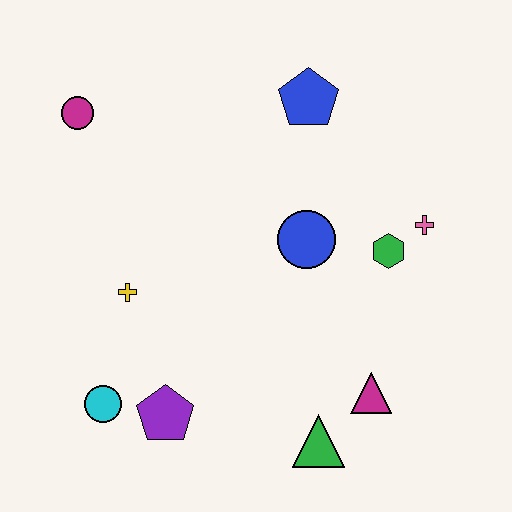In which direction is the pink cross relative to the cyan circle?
The pink cross is to the right of the cyan circle.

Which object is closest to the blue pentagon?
The blue circle is closest to the blue pentagon.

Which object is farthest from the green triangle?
The magenta circle is farthest from the green triangle.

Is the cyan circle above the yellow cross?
No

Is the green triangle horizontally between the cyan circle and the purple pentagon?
No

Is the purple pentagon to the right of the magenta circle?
Yes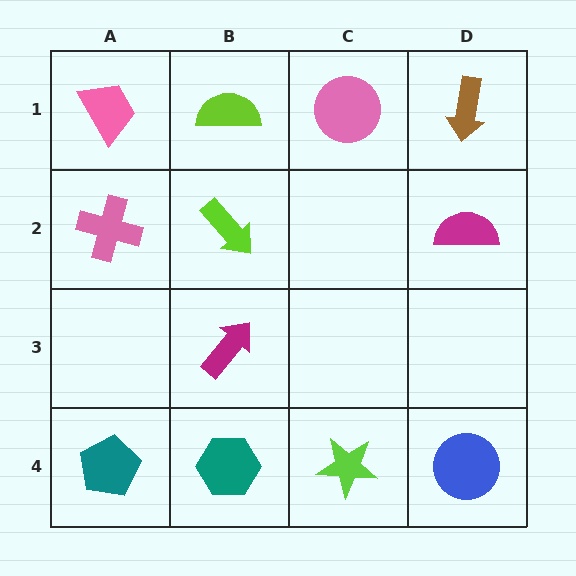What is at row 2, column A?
A pink cross.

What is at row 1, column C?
A pink circle.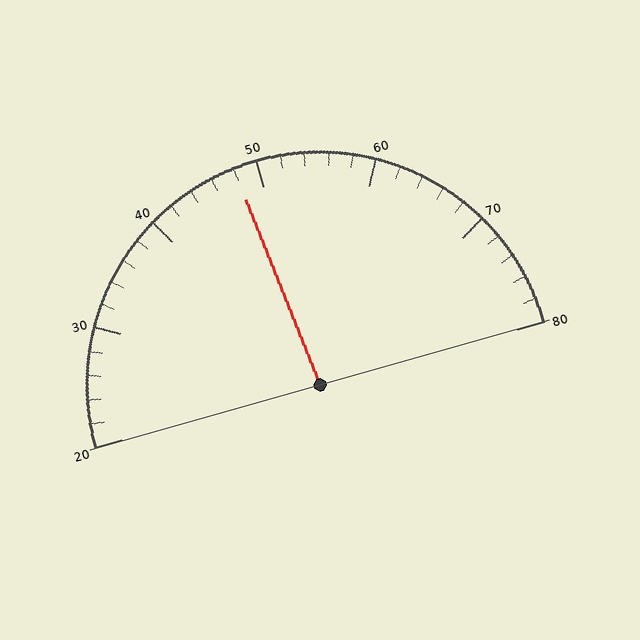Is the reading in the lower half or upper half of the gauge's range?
The reading is in the lower half of the range (20 to 80).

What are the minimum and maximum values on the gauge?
The gauge ranges from 20 to 80.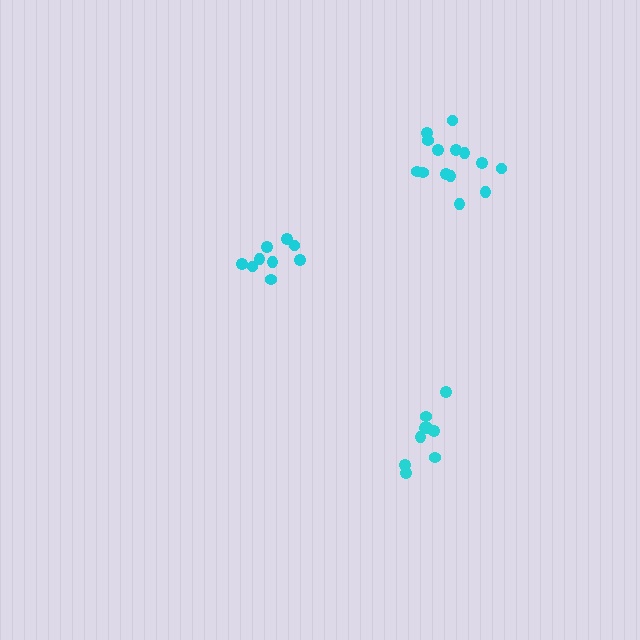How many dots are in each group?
Group 1: 14 dots, Group 2: 9 dots, Group 3: 9 dots (32 total).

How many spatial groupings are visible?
There are 3 spatial groupings.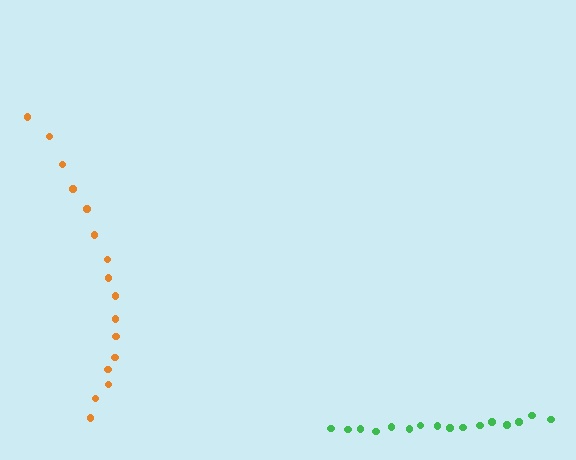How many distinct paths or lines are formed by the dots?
There are 2 distinct paths.